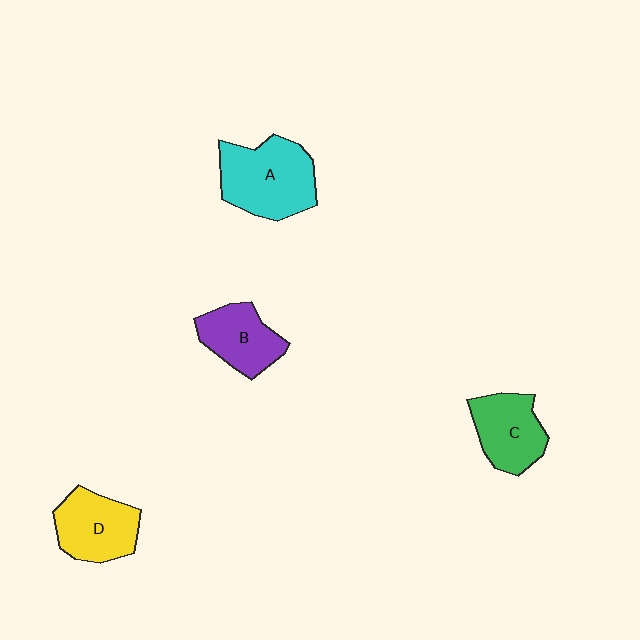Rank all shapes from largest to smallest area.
From largest to smallest: A (cyan), D (yellow), C (green), B (purple).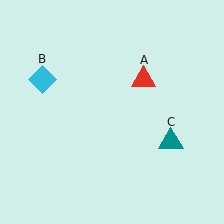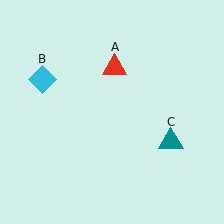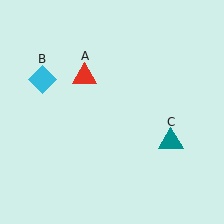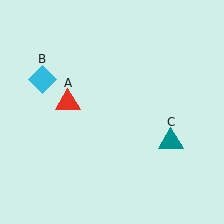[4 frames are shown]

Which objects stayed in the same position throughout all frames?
Cyan diamond (object B) and teal triangle (object C) remained stationary.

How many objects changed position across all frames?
1 object changed position: red triangle (object A).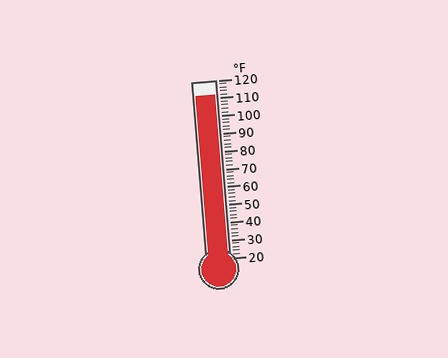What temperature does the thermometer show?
The thermometer shows approximately 112°F.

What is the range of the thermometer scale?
The thermometer scale ranges from 20°F to 120°F.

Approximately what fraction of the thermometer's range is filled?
The thermometer is filled to approximately 90% of its range.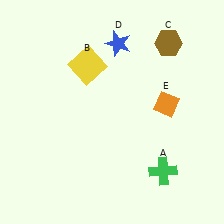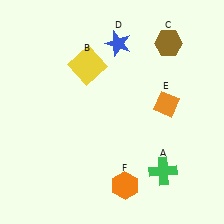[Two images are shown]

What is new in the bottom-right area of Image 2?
An orange hexagon (F) was added in the bottom-right area of Image 2.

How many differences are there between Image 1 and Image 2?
There is 1 difference between the two images.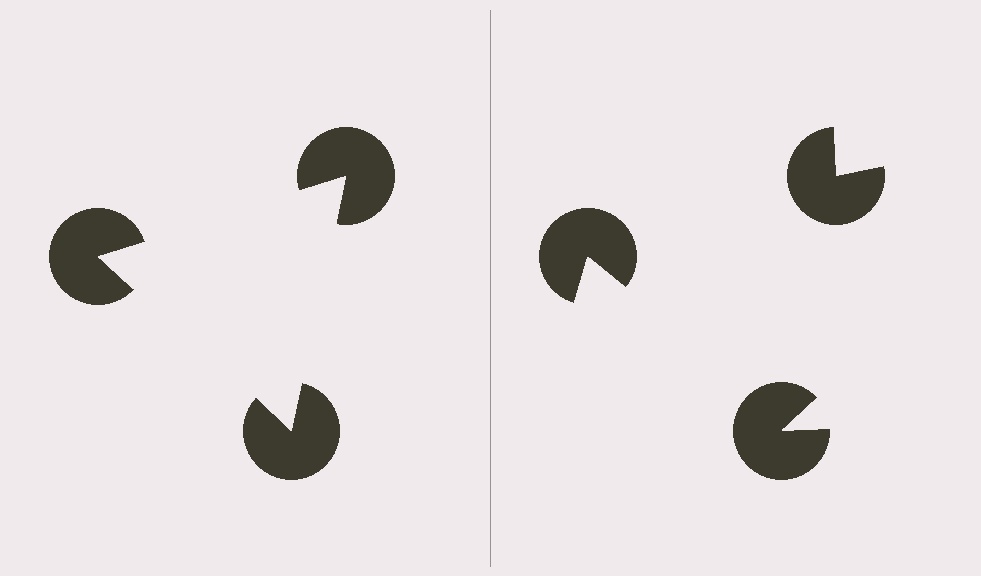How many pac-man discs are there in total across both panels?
6 — 3 on each side.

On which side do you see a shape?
An illusory triangle appears on the left side. On the right side the wedge cuts are rotated, so no coherent shape forms.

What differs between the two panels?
The pac-man discs are positioned identically on both sides; only the wedge orientations differ. On the left they align to a triangle; on the right they are misaligned.